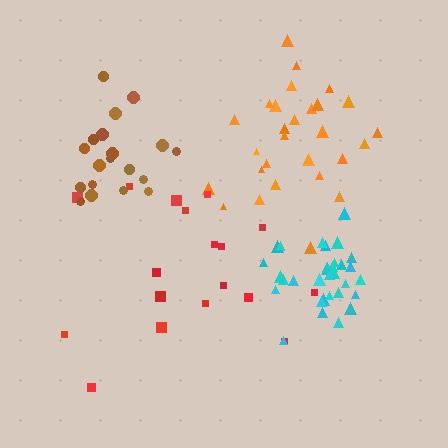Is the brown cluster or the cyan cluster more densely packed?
Cyan.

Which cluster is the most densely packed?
Cyan.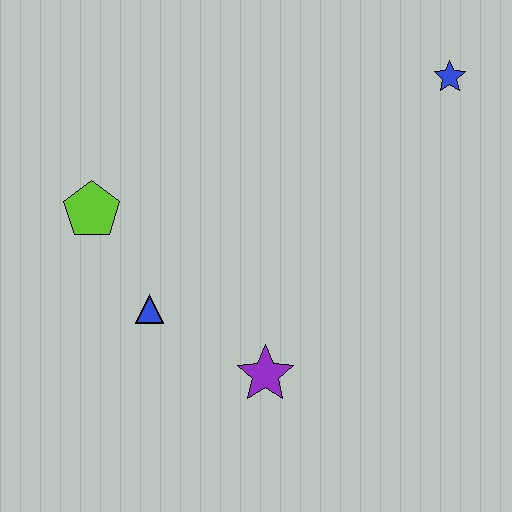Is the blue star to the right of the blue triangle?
Yes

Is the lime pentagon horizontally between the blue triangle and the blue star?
No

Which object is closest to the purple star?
The blue triangle is closest to the purple star.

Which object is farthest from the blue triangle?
The blue star is farthest from the blue triangle.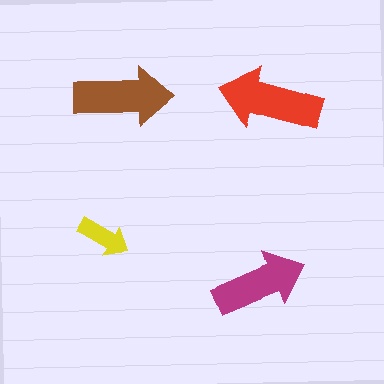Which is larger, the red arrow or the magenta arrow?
The red one.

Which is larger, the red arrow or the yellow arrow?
The red one.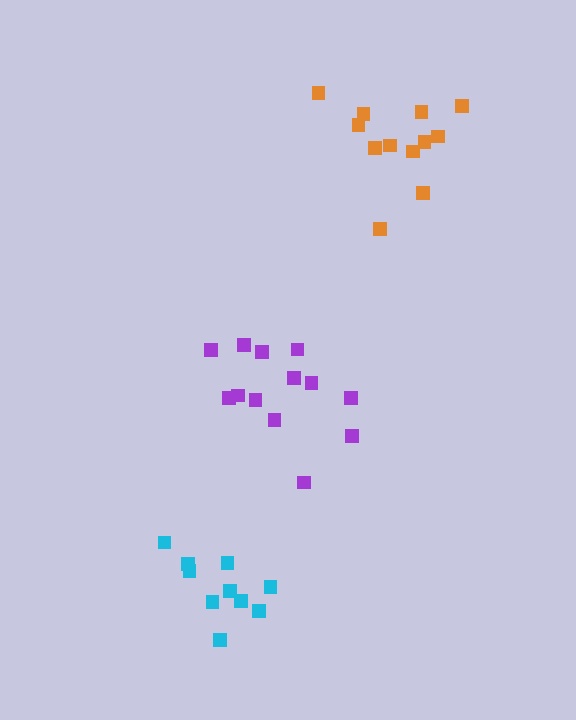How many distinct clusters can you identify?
There are 3 distinct clusters.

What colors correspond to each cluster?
The clusters are colored: cyan, purple, orange.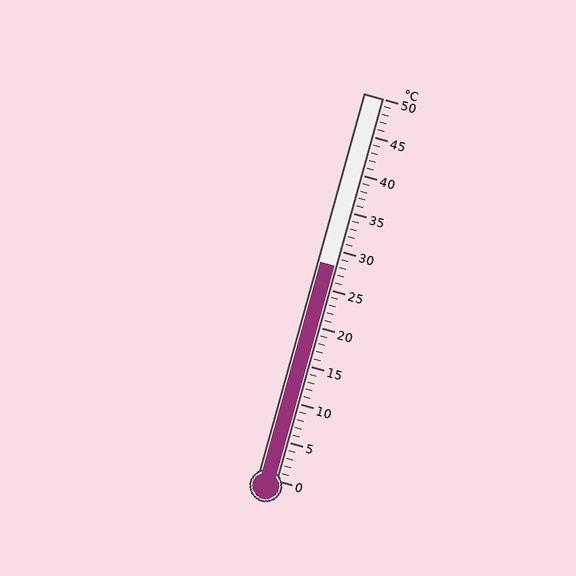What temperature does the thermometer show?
The thermometer shows approximately 28°C.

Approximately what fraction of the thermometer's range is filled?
The thermometer is filled to approximately 55% of its range.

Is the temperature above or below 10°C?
The temperature is above 10°C.